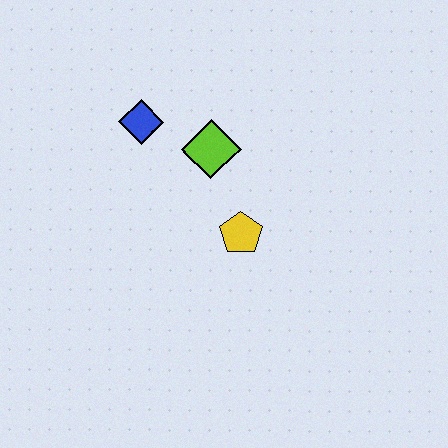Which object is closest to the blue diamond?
The lime diamond is closest to the blue diamond.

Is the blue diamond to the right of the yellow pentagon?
No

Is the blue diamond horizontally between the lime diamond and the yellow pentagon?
No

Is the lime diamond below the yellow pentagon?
No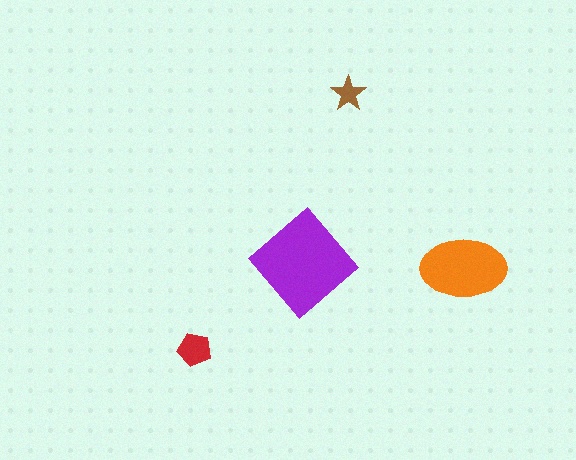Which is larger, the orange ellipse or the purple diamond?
The purple diamond.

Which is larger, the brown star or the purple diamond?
The purple diamond.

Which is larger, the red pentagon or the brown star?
The red pentagon.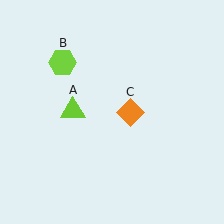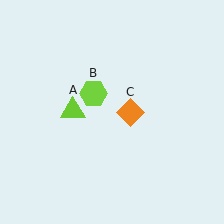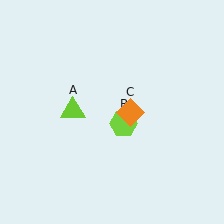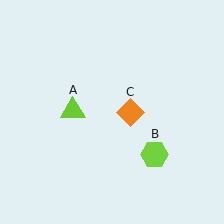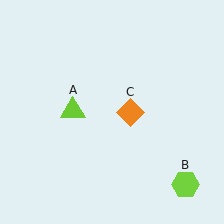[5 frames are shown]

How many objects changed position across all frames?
1 object changed position: lime hexagon (object B).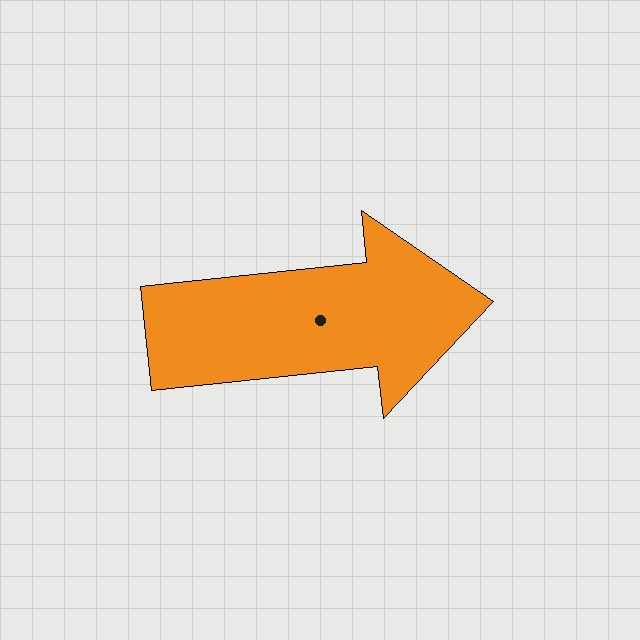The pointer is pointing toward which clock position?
Roughly 3 o'clock.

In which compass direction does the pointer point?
East.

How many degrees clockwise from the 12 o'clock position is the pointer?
Approximately 84 degrees.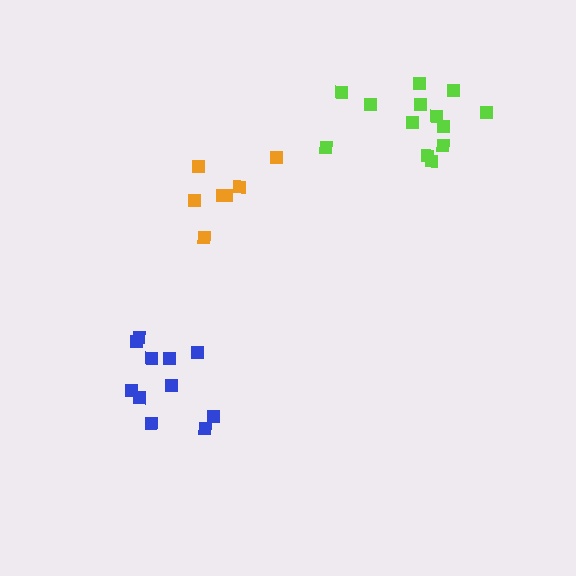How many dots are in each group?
Group 1: 7 dots, Group 2: 11 dots, Group 3: 13 dots (31 total).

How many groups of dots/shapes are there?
There are 3 groups.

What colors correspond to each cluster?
The clusters are colored: orange, blue, lime.